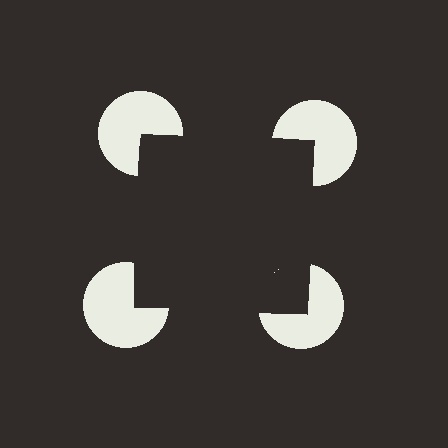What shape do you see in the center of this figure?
An illusory square — its edges are inferred from the aligned wedge cuts in the pac-man discs, not physically drawn.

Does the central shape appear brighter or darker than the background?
It typically appears slightly darker than the background, even though no actual brightness change is drawn.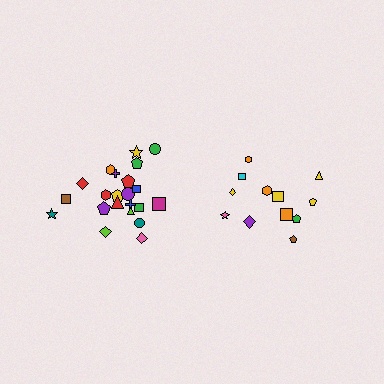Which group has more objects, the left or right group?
The left group.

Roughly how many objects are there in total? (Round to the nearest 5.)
Roughly 35 objects in total.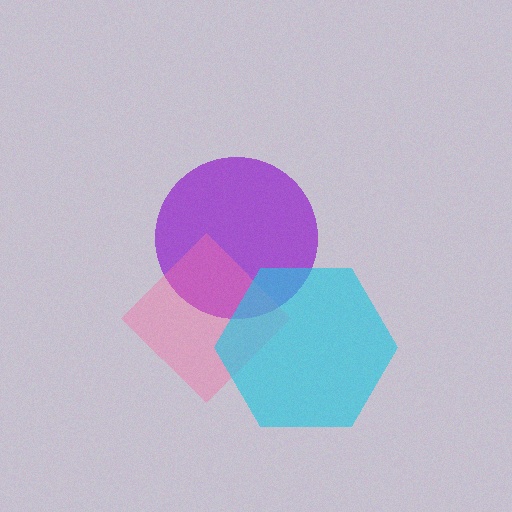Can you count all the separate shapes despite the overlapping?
Yes, there are 3 separate shapes.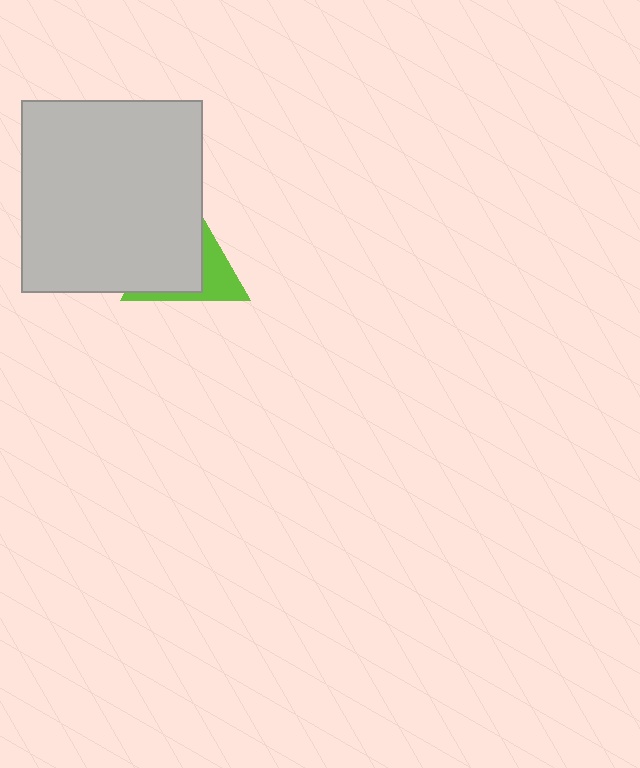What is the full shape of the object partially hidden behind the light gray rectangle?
The partially hidden object is a lime triangle.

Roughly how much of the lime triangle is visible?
A small part of it is visible (roughly 35%).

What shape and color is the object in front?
The object in front is a light gray rectangle.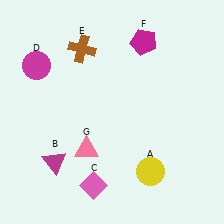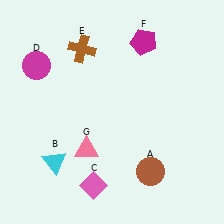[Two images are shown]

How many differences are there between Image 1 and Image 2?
There are 2 differences between the two images.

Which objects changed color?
A changed from yellow to brown. B changed from magenta to cyan.